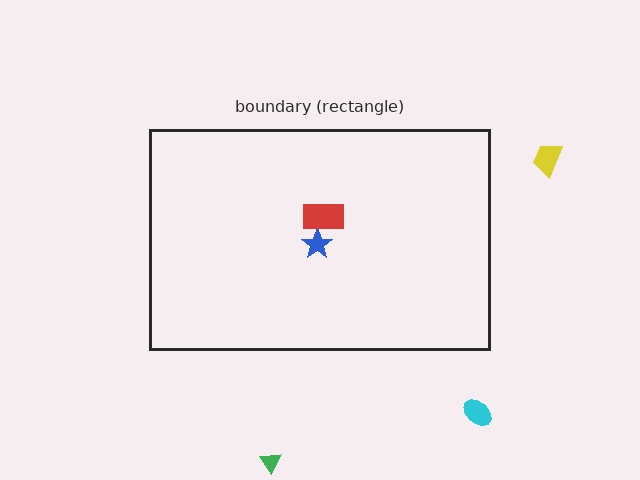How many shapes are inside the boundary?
2 inside, 3 outside.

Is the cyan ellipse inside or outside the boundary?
Outside.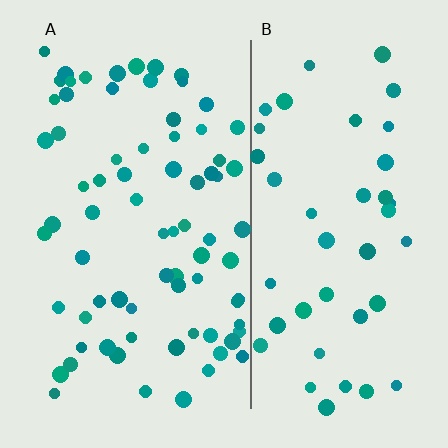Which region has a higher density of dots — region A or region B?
A (the left).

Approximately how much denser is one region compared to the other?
Approximately 1.7× — region A over region B.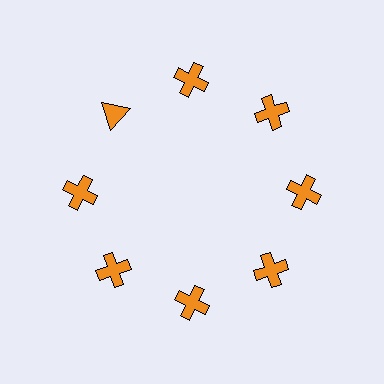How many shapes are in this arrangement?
There are 8 shapes arranged in a ring pattern.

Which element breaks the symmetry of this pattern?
The orange triangle at roughly the 10 o'clock position breaks the symmetry. All other shapes are orange crosses.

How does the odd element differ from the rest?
It has a different shape: triangle instead of cross.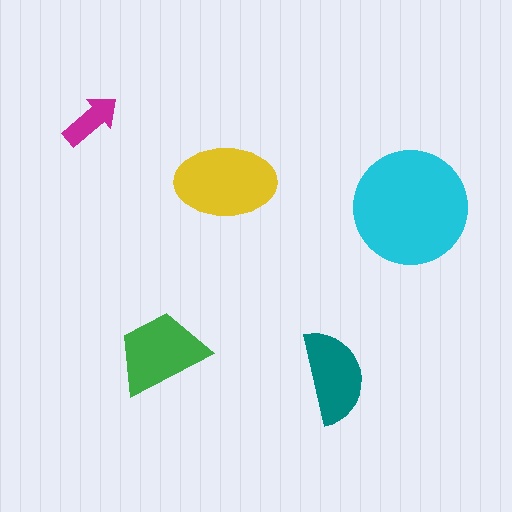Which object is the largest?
The cyan circle.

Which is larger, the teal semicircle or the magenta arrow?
The teal semicircle.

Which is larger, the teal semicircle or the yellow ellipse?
The yellow ellipse.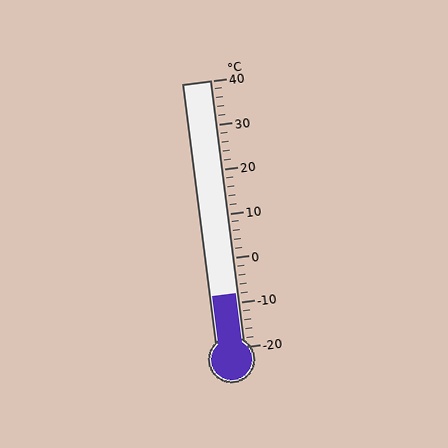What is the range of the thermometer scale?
The thermometer scale ranges from -20°C to 40°C.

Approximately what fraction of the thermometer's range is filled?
The thermometer is filled to approximately 20% of its range.